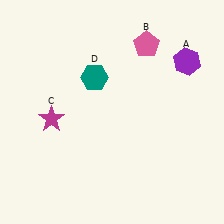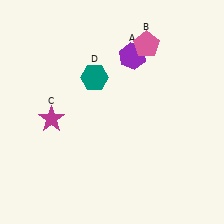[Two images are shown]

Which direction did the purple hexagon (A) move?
The purple hexagon (A) moved left.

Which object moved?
The purple hexagon (A) moved left.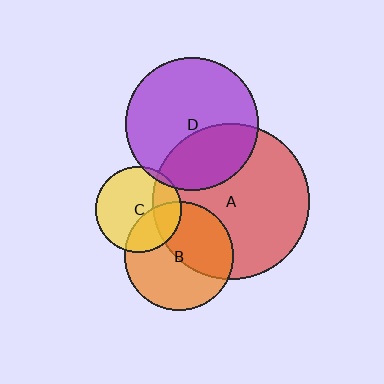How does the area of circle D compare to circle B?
Approximately 1.5 times.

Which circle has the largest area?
Circle A (red).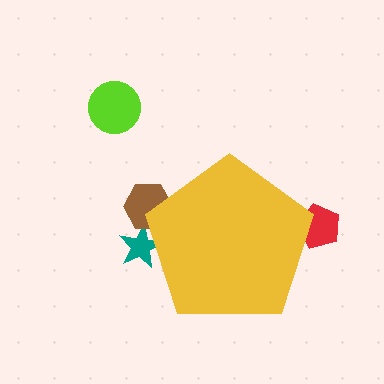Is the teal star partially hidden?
Yes, the teal star is partially hidden behind the yellow pentagon.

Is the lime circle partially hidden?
No, the lime circle is fully visible.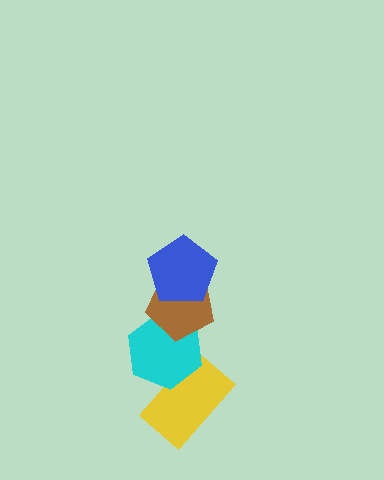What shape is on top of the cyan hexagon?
The brown pentagon is on top of the cyan hexagon.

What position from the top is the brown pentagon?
The brown pentagon is 2nd from the top.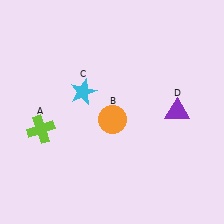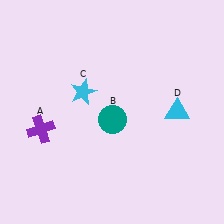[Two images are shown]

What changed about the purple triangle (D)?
In Image 1, D is purple. In Image 2, it changed to cyan.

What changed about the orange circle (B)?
In Image 1, B is orange. In Image 2, it changed to teal.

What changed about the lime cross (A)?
In Image 1, A is lime. In Image 2, it changed to purple.